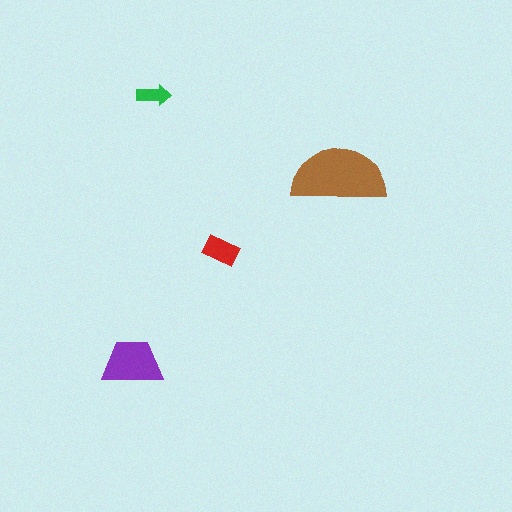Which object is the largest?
The brown semicircle.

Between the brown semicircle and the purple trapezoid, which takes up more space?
The brown semicircle.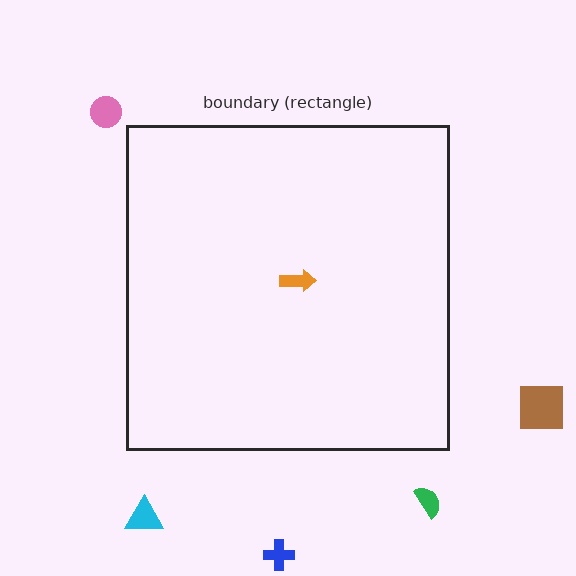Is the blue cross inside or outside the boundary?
Outside.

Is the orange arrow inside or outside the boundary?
Inside.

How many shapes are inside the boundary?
1 inside, 5 outside.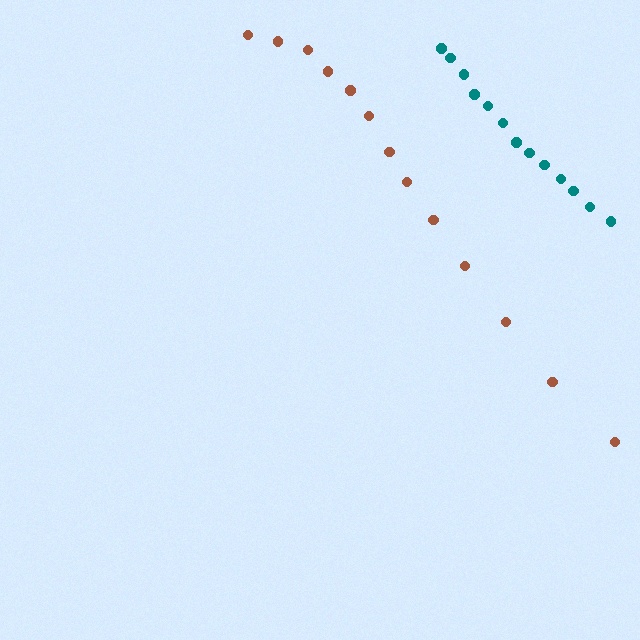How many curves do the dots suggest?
There are 2 distinct paths.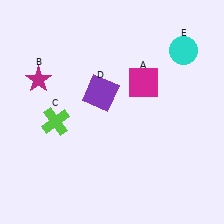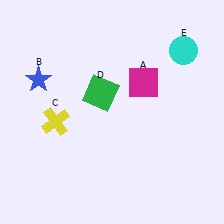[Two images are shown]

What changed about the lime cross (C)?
In Image 1, C is lime. In Image 2, it changed to yellow.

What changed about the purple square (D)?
In Image 1, D is purple. In Image 2, it changed to green.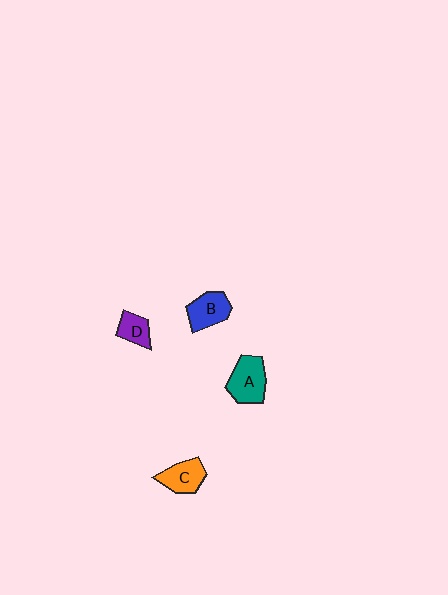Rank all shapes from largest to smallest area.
From largest to smallest: A (teal), B (blue), C (orange), D (purple).